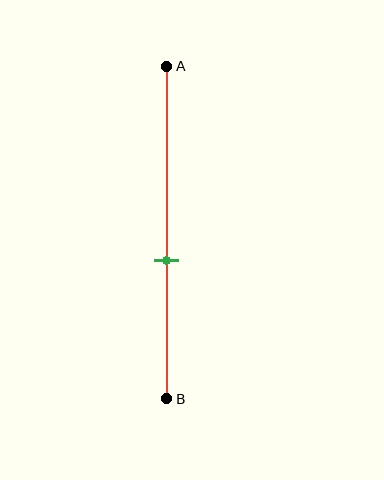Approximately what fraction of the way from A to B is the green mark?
The green mark is approximately 60% of the way from A to B.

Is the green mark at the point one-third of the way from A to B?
No, the mark is at about 60% from A, not at the 33% one-third point.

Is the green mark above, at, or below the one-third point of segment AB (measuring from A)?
The green mark is below the one-third point of segment AB.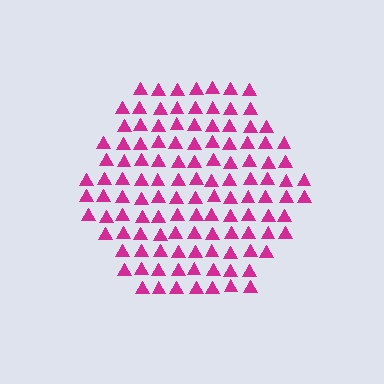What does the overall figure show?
The overall figure shows a hexagon.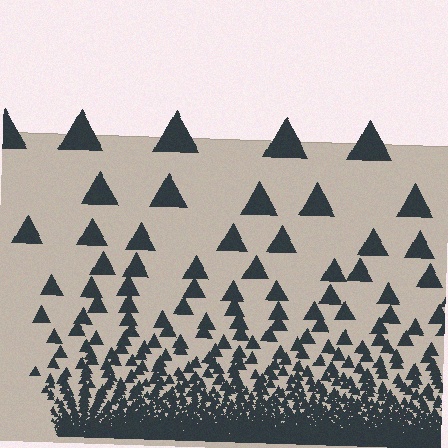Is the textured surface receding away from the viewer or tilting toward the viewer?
The surface appears to tilt toward the viewer. Texture elements get larger and sparser toward the top.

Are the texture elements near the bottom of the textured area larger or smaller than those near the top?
Smaller. The gradient is inverted — elements near the bottom are smaller and denser.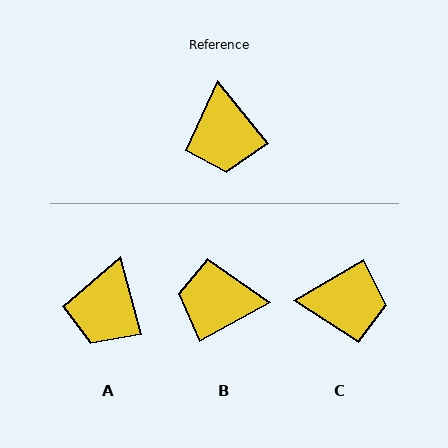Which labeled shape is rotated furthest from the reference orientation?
B, about 101 degrees away.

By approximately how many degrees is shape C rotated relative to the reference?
Approximately 81 degrees counter-clockwise.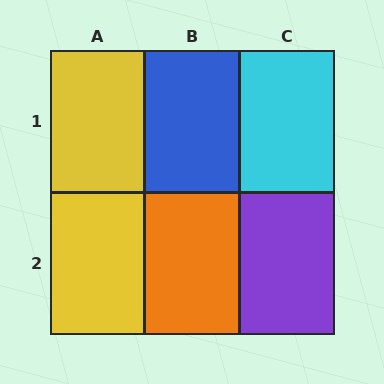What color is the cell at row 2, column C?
Purple.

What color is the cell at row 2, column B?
Orange.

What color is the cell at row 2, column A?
Yellow.